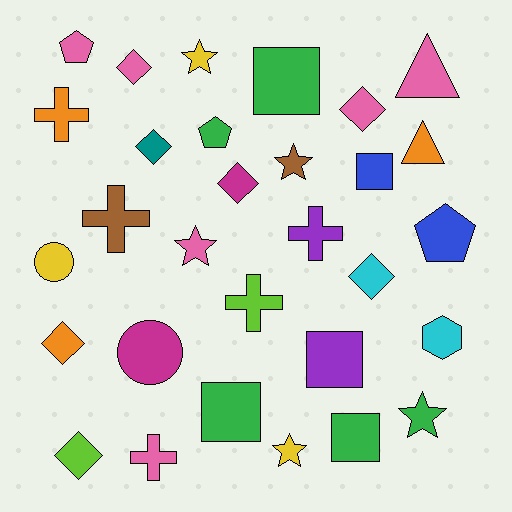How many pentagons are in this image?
There are 3 pentagons.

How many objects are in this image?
There are 30 objects.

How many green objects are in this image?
There are 5 green objects.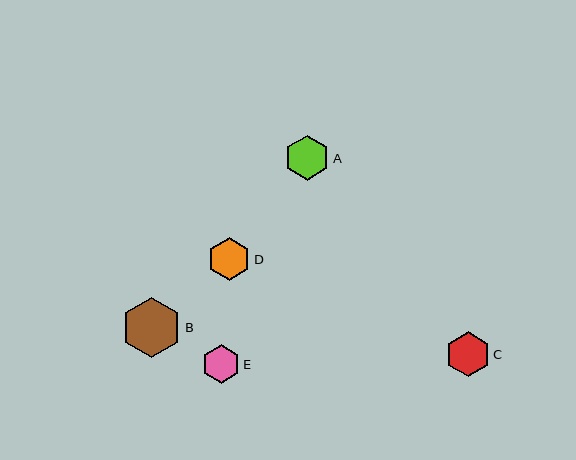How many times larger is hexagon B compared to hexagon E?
Hexagon B is approximately 1.6 times the size of hexagon E.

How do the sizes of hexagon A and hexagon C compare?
Hexagon A and hexagon C are approximately the same size.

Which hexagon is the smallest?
Hexagon E is the smallest with a size of approximately 38 pixels.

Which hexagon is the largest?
Hexagon B is the largest with a size of approximately 60 pixels.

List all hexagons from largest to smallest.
From largest to smallest: B, A, C, D, E.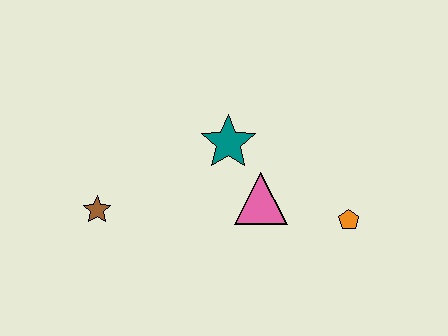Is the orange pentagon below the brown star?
Yes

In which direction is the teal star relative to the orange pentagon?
The teal star is to the left of the orange pentagon.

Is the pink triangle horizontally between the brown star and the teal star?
No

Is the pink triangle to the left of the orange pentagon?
Yes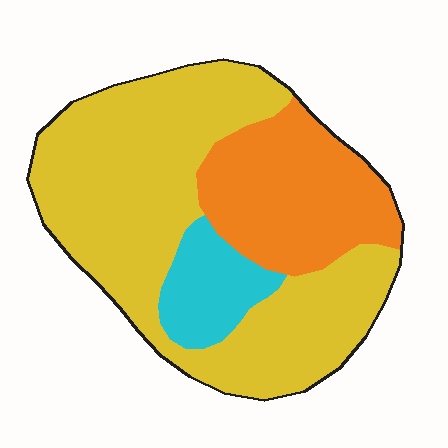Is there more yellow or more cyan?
Yellow.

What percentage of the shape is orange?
Orange takes up about one quarter (1/4) of the shape.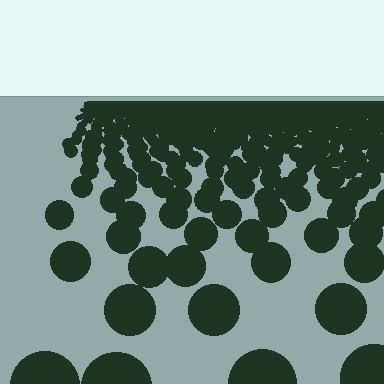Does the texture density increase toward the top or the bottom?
Density increases toward the top.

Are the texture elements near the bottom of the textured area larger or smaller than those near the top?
Larger. Near the bottom, elements are closer to the viewer and appear at a bigger on-screen size.